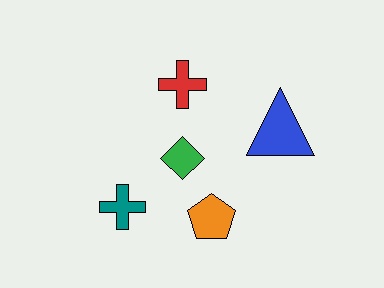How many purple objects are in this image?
There are no purple objects.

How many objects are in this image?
There are 5 objects.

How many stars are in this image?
There are no stars.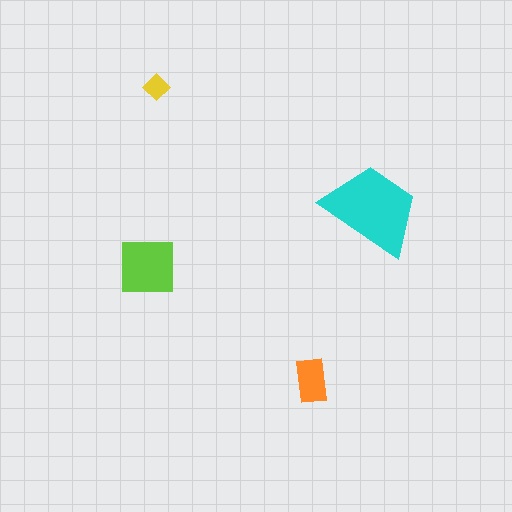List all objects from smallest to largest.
The yellow diamond, the orange rectangle, the lime square, the cyan trapezoid.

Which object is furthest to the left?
The lime square is leftmost.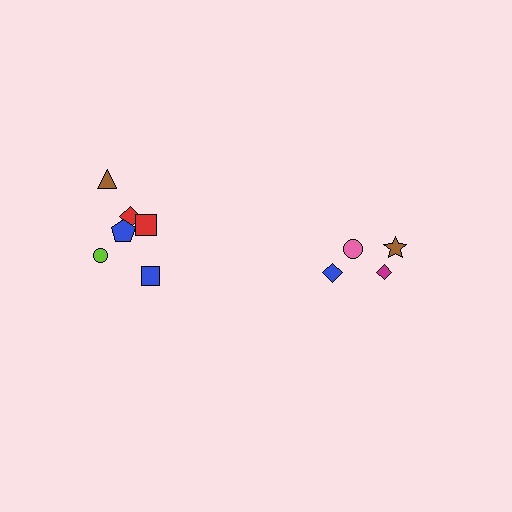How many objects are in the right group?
There are 4 objects.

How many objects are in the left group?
There are 6 objects.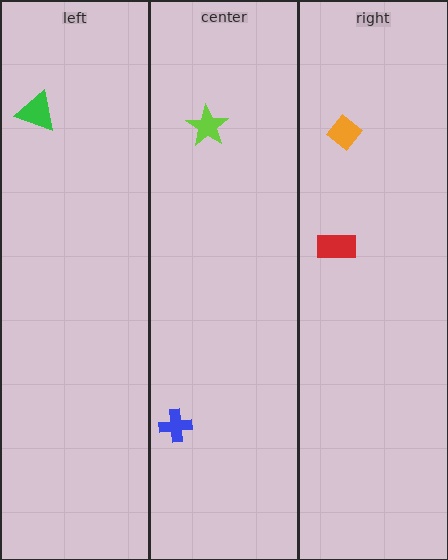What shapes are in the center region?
The lime star, the blue cross.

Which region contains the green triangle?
The left region.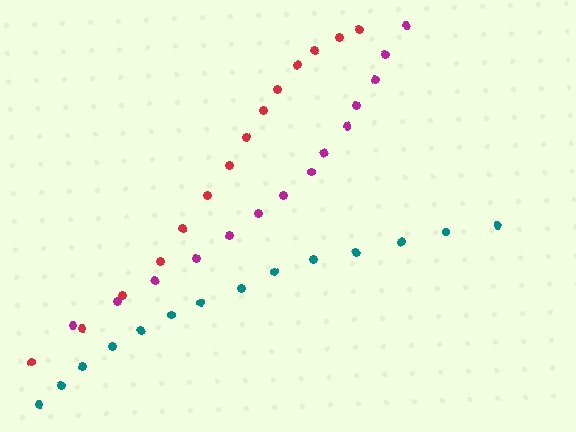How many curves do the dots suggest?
There are 3 distinct paths.